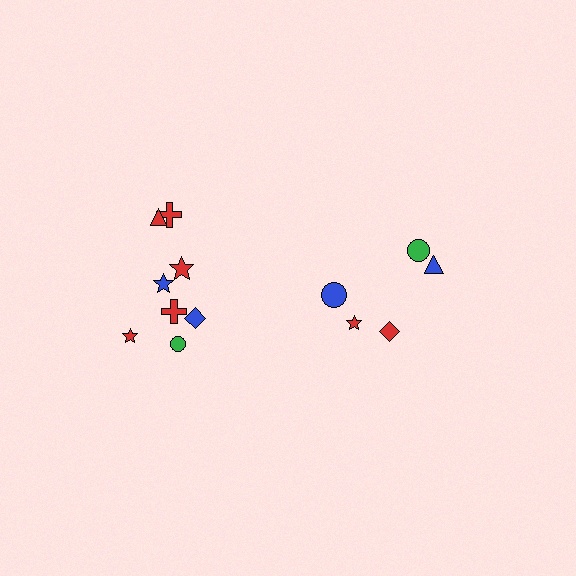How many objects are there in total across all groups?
There are 13 objects.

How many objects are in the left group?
There are 8 objects.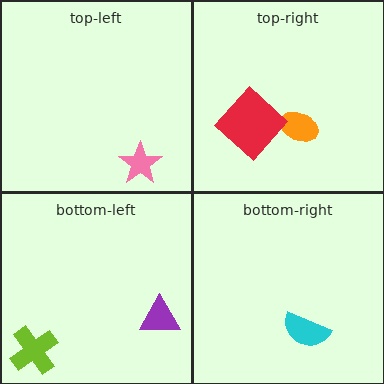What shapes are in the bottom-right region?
The cyan semicircle.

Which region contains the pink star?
The top-left region.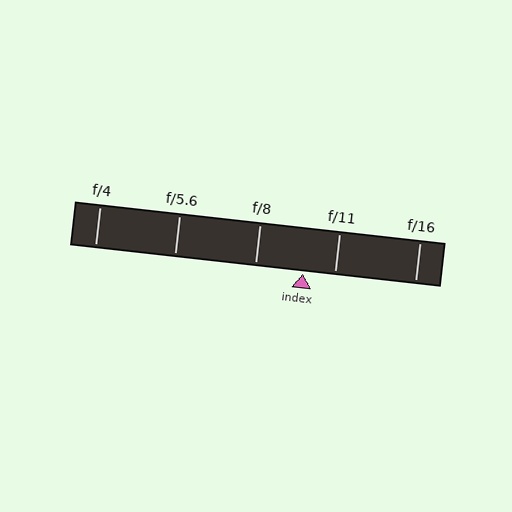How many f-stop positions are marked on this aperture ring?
There are 5 f-stop positions marked.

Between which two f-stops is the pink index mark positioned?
The index mark is between f/8 and f/11.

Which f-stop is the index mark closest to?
The index mark is closest to f/11.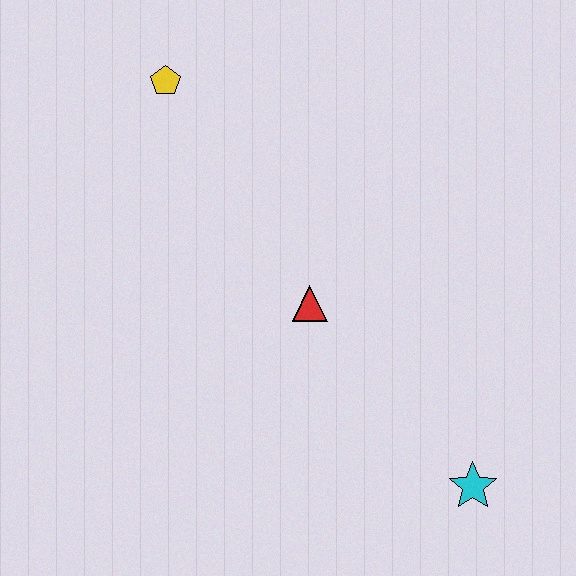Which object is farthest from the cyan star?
The yellow pentagon is farthest from the cyan star.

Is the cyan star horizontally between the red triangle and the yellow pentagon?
No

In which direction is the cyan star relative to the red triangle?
The cyan star is below the red triangle.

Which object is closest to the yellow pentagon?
The red triangle is closest to the yellow pentagon.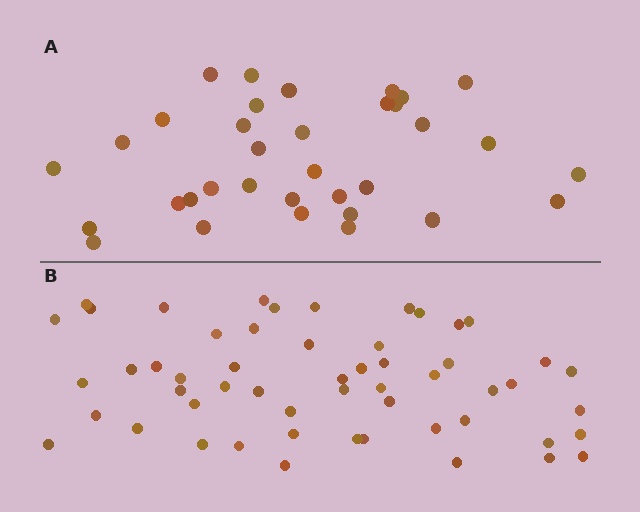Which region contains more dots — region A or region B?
Region B (the bottom region) has more dots.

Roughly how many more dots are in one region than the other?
Region B has approximately 20 more dots than region A.